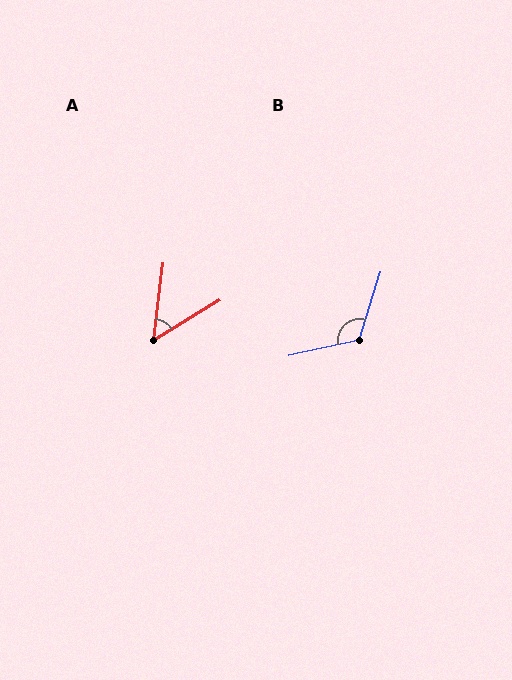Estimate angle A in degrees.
Approximately 52 degrees.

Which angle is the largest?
B, at approximately 120 degrees.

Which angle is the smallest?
A, at approximately 52 degrees.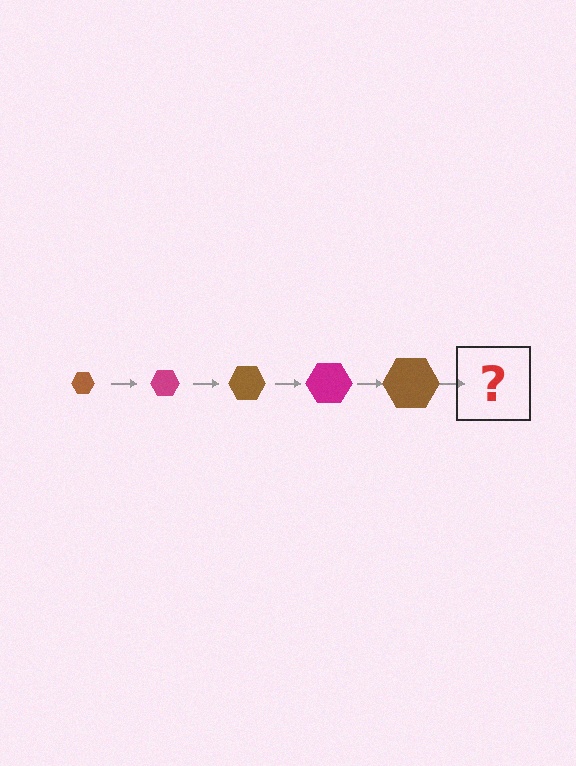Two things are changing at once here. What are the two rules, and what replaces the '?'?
The two rules are that the hexagon grows larger each step and the color cycles through brown and magenta. The '?' should be a magenta hexagon, larger than the previous one.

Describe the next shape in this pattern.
It should be a magenta hexagon, larger than the previous one.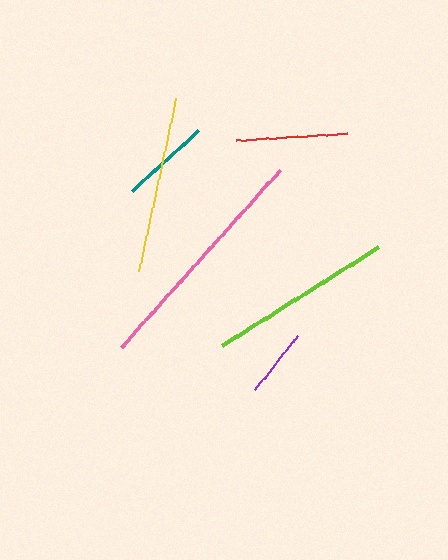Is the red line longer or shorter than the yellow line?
The yellow line is longer than the red line.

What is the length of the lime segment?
The lime segment is approximately 186 pixels long.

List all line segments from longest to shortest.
From longest to shortest: pink, lime, yellow, red, teal, purple.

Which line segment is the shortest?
The purple line is the shortest at approximately 70 pixels.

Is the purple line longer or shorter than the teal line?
The teal line is longer than the purple line.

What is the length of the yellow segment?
The yellow segment is approximately 176 pixels long.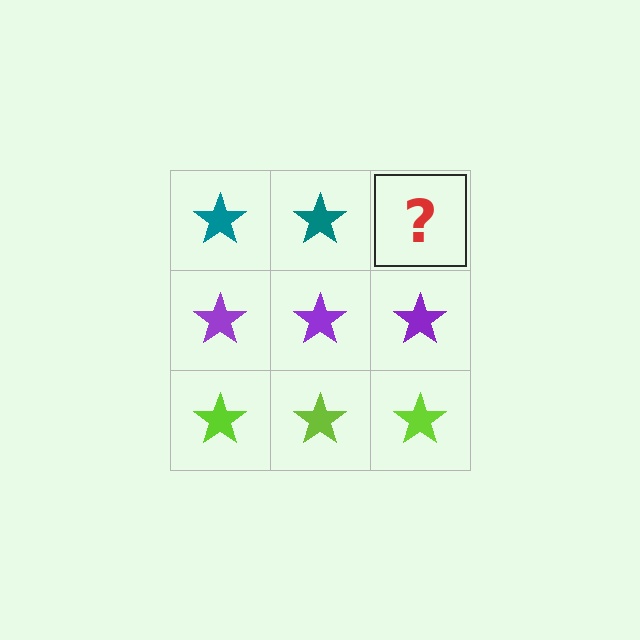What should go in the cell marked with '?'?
The missing cell should contain a teal star.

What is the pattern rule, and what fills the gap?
The rule is that each row has a consistent color. The gap should be filled with a teal star.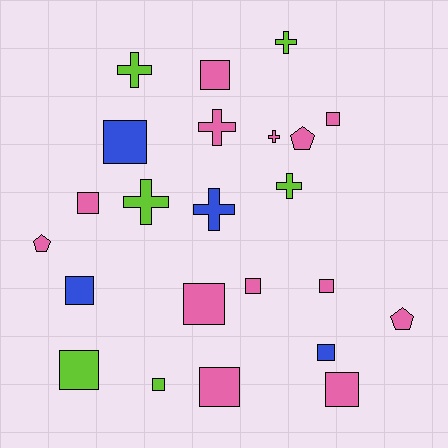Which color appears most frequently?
Pink, with 13 objects.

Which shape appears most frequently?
Square, with 13 objects.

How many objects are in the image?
There are 23 objects.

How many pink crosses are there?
There are 2 pink crosses.